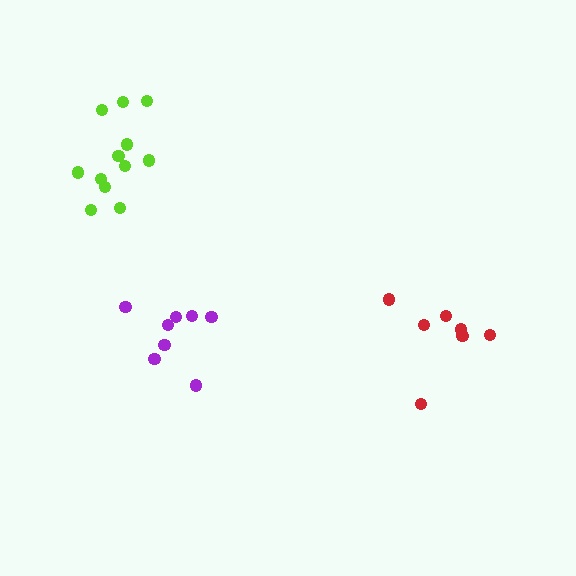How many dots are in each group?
Group 1: 8 dots, Group 2: 12 dots, Group 3: 7 dots (27 total).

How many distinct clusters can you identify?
There are 3 distinct clusters.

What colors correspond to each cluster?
The clusters are colored: purple, lime, red.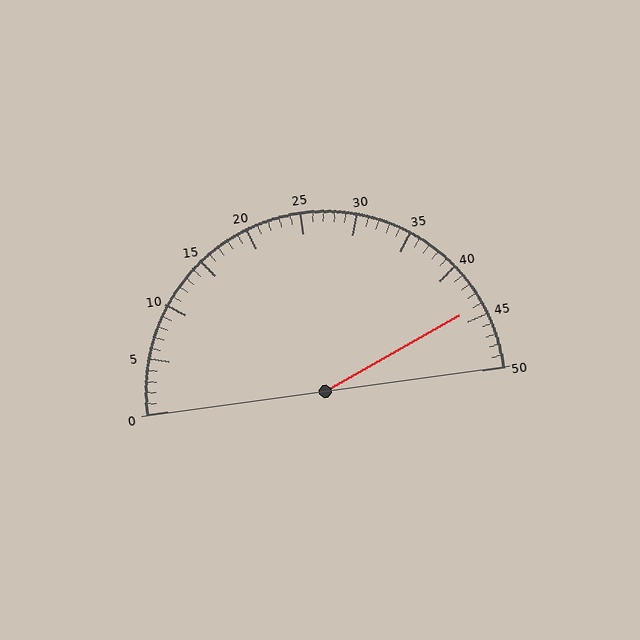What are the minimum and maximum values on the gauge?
The gauge ranges from 0 to 50.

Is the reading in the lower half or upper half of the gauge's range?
The reading is in the upper half of the range (0 to 50).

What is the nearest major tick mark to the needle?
The nearest major tick mark is 45.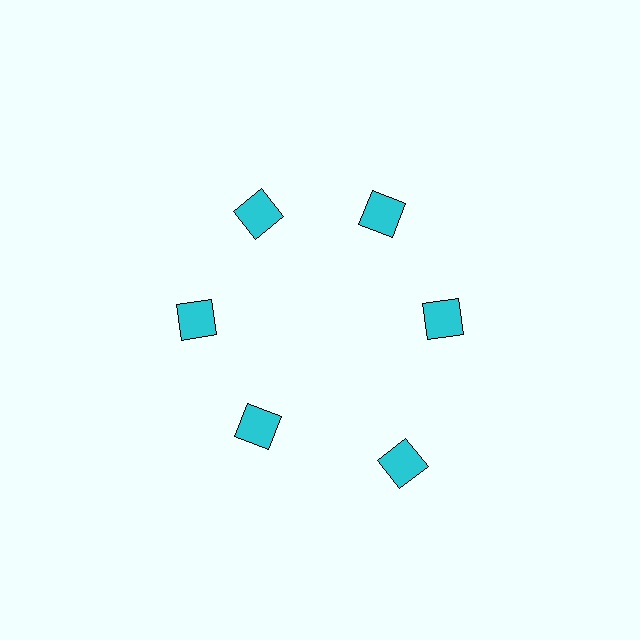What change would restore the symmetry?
The symmetry would be restored by moving it inward, back onto the ring so that all 6 squares sit at equal angles and equal distance from the center.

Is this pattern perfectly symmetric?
No. The 6 cyan squares are arranged in a ring, but one element near the 5 o'clock position is pushed outward from the center, breaking the 6-fold rotational symmetry.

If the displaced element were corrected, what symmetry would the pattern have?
It would have 6-fold rotational symmetry — the pattern would map onto itself every 60 degrees.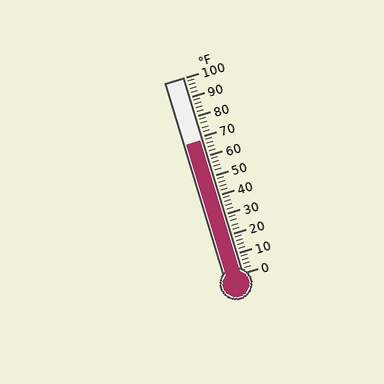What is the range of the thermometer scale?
The thermometer scale ranges from 0°F to 100°F.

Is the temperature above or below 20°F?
The temperature is above 20°F.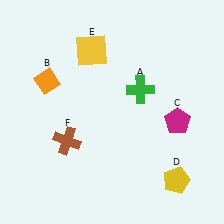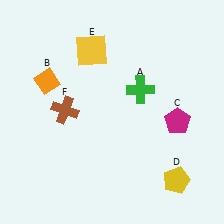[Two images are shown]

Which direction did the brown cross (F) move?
The brown cross (F) moved up.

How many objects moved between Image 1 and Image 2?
1 object moved between the two images.